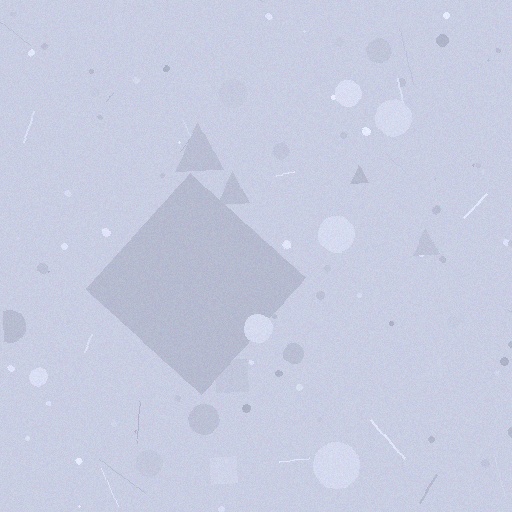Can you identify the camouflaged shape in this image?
The camouflaged shape is a diamond.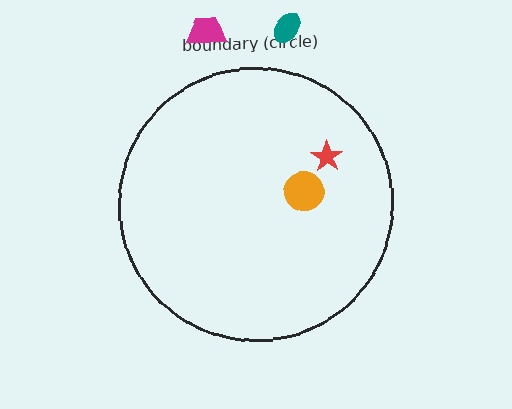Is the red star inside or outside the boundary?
Inside.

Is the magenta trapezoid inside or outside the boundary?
Outside.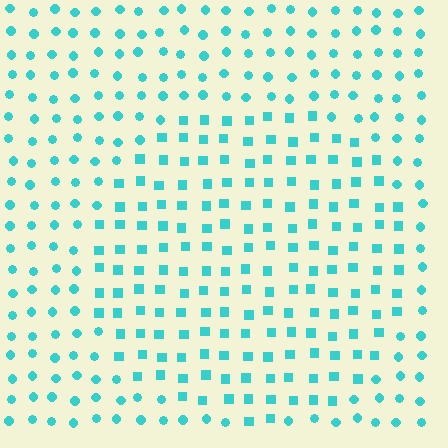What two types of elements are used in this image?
The image uses squares inside the circle region and circles outside it.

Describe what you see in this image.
The image is filled with small cyan elements arranged in a uniform grid. A circle-shaped region contains squares, while the surrounding area contains circles. The boundary is defined purely by the change in element shape.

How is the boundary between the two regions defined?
The boundary is defined by a change in element shape: squares inside vs. circles outside. All elements share the same color and spacing.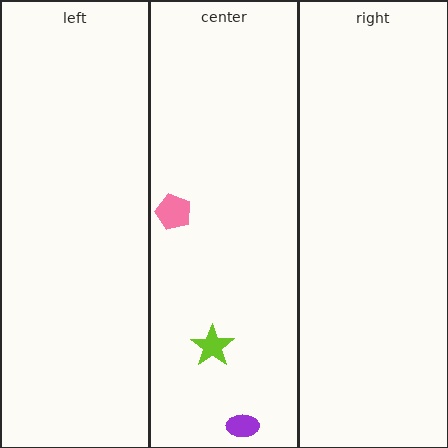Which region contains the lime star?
The center region.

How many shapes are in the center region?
3.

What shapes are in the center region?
The pink pentagon, the purple ellipse, the lime star.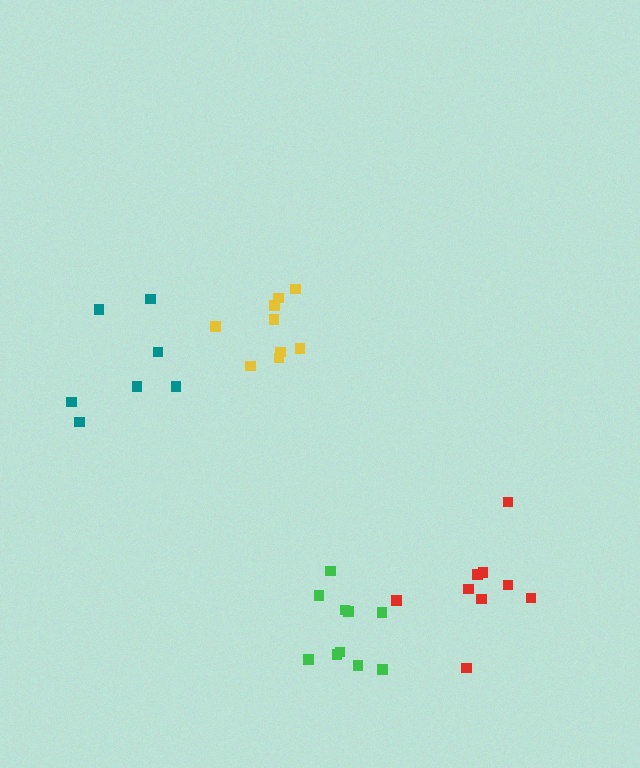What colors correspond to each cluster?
The clusters are colored: green, teal, yellow, red.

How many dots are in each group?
Group 1: 10 dots, Group 2: 7 dots, Group 3: 9 dots, Group 4: 9 dots (35 total).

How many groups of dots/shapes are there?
There are 4 groups.